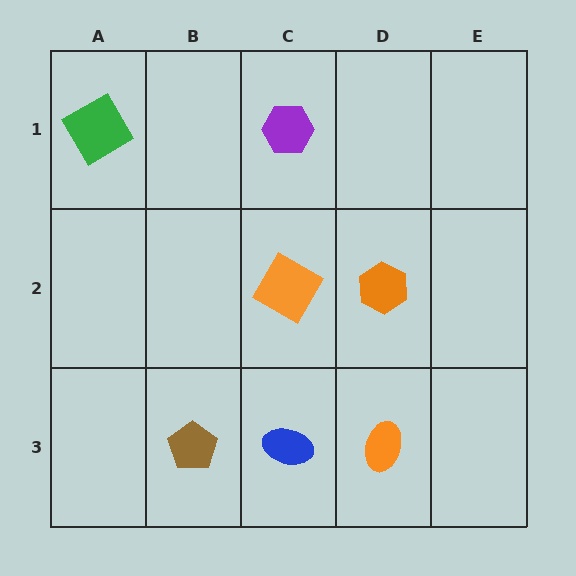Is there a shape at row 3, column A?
No, that cell is empty.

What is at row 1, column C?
A purple hexagon.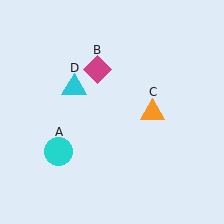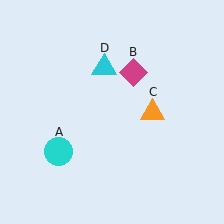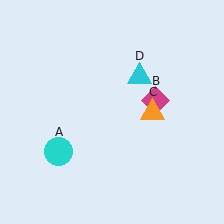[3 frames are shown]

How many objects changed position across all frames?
2 objects changed position: magenta diamond (object B), cyan triangle (object D).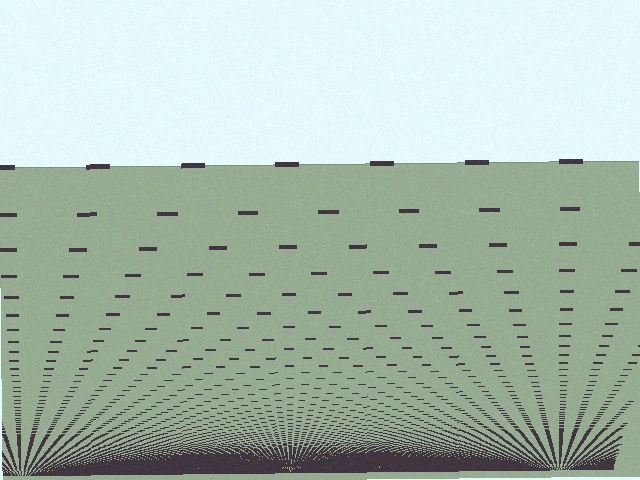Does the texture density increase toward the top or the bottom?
Density increases toward the bottom.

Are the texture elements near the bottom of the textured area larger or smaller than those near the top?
Smaller. The gradient is inverted — elements near the bottom are smaller and denser.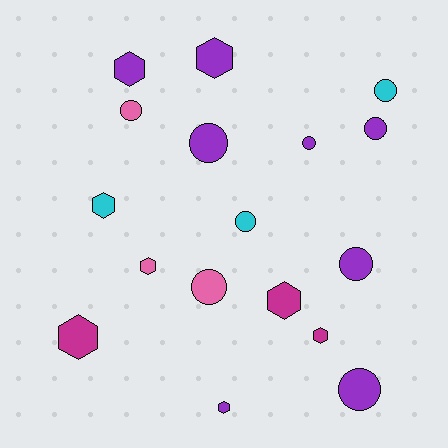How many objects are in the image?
There are 17 objects.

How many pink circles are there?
There are 2 pink circles.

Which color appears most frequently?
Purple, with 8 objects.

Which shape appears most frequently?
Circle, with 9 objects.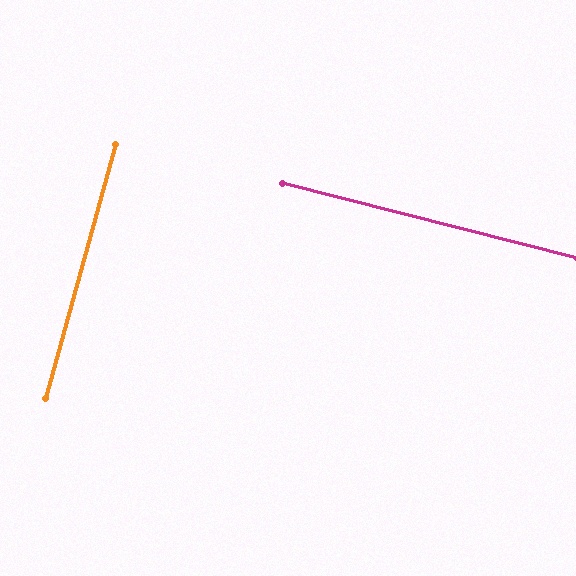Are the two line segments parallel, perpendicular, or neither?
Perpendicular — they meet at approximately 89°.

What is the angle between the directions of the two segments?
Approximately 89 degrees.